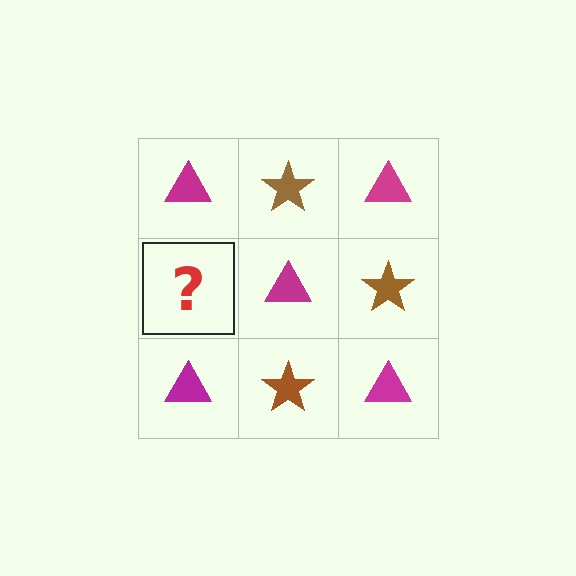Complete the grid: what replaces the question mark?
The question mark should be replaced with a brown star.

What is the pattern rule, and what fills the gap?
The rule is that it alternates magenta triangle and brown star in a checkerboard pattern. The gap should be filled with a brown star.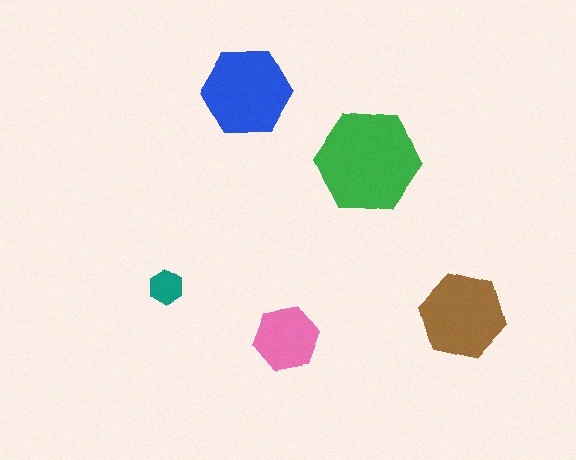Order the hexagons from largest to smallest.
the green one, the blue one, the brown one, the pink one, the teal one.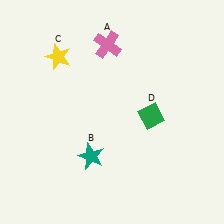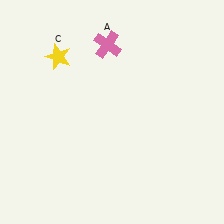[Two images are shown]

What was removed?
The green diamond (D), the teal star (B) were removed in Image 2.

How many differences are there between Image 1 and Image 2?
There are 2 differences between the two images.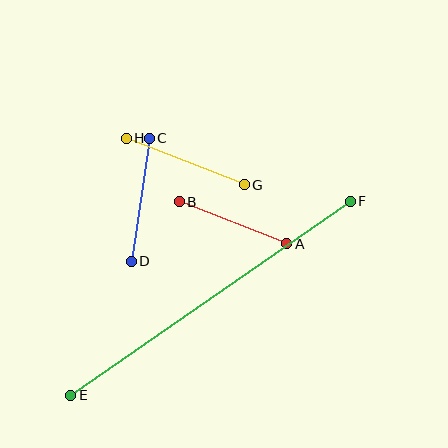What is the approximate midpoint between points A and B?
The midpoint is at approximately (233, 223) pixels.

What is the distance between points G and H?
The distance is approximately 127 pixels.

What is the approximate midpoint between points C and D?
The midpoint is at approximately (140, 200) pixels.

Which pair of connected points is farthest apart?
Points E and F are farthest apart.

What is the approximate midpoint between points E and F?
The midpoint is at approximately (211, 298) pixels.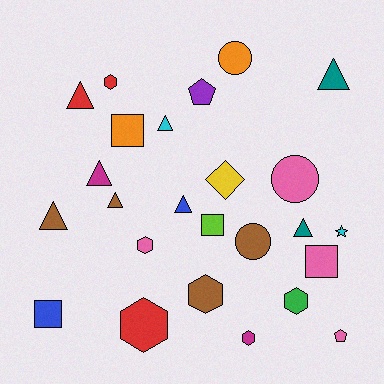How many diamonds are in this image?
There is 1 diamond.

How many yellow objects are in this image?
There is 1 yellow object.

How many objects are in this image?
There are 25 objects.